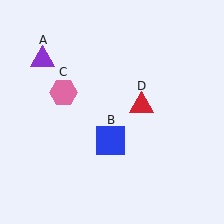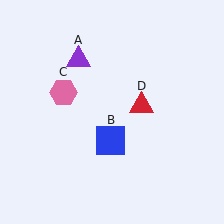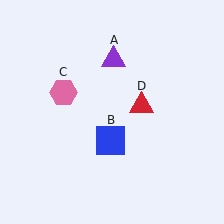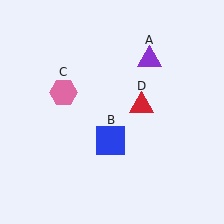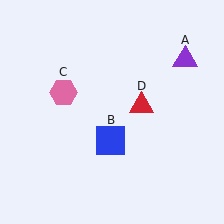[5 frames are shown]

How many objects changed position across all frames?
1 object changed position: purple triangle (object A).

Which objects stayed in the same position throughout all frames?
Blue square (object B) and pink hexagon (object C) and red triangle (object D) remained stationary.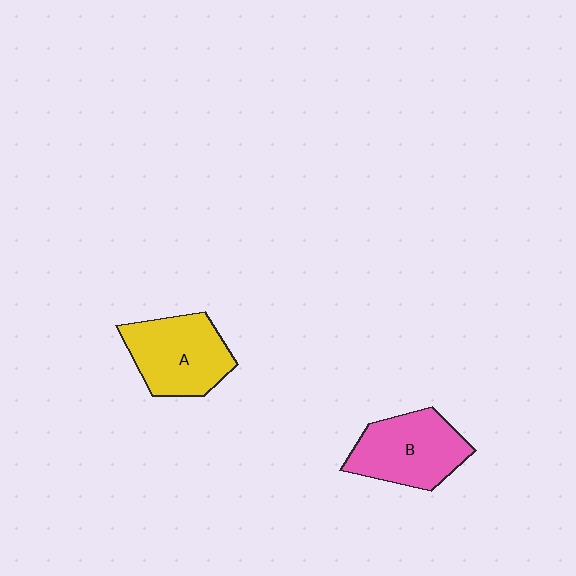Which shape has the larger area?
Shape B (pink).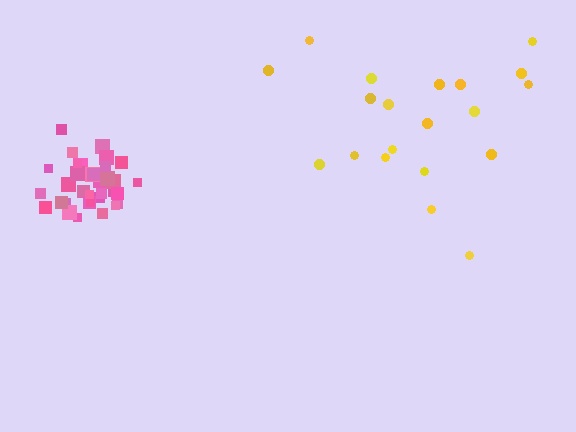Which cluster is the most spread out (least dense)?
Yellow.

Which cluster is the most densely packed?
Pink.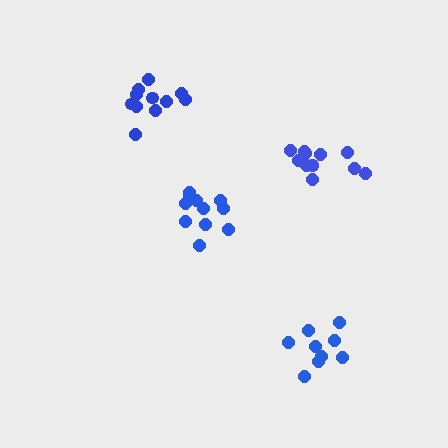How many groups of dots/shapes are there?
There are 4 groups.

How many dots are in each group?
Group 1: 12 dots, Group 2: 11 dots, Group 3: 11 dots, Group 4: 9 dots (43 total).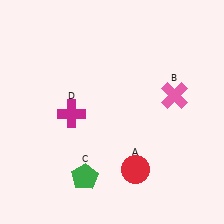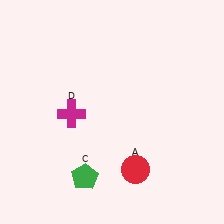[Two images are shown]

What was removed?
The pink cross (B) was removed in Image 2.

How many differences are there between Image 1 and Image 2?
There is 1 difference between the two images.